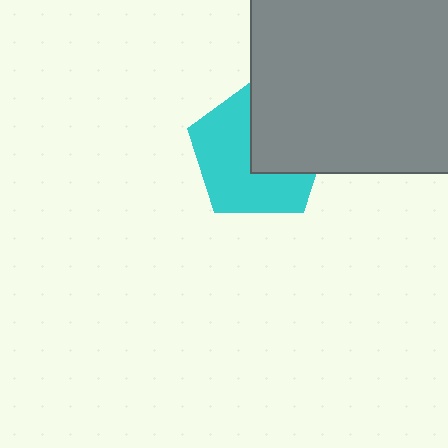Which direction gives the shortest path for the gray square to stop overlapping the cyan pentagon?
Moving right gives the shortest separation.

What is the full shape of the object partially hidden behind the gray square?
The partially hidden object is a cyan pentagon.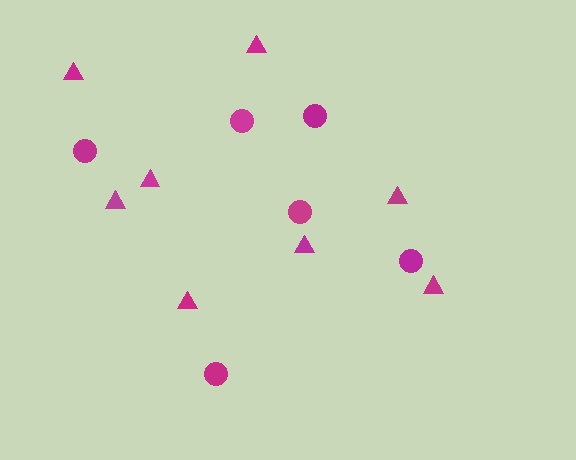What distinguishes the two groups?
There are 2 groups: one group of circles (6) and one group of triangles (8).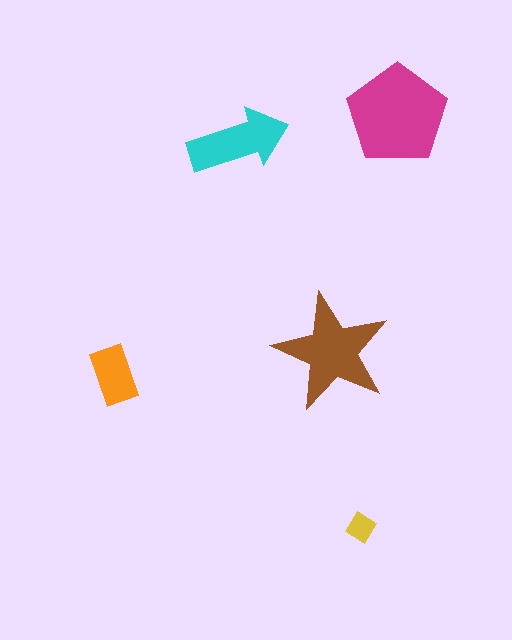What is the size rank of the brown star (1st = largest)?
2nd.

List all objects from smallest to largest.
The yellow diamond, the orange rectangle, the cyan arrow, the brown star, the magenta pentagon.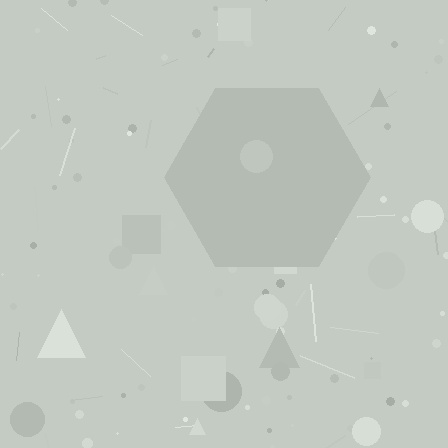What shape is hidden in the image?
A hexagon is hidden in the image.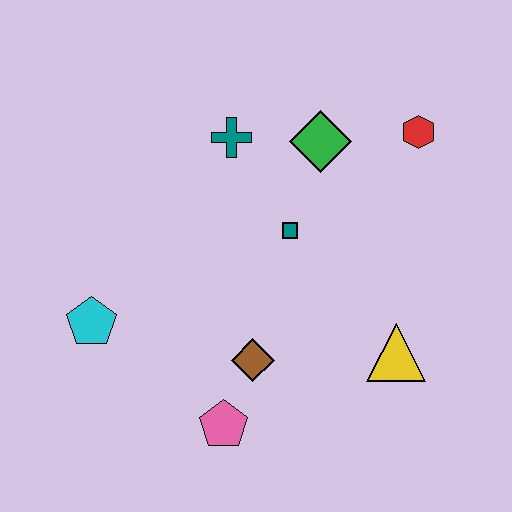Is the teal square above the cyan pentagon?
Yes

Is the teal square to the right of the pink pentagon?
Yes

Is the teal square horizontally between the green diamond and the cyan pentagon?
Yes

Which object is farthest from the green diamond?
The pink pentagon is farthest from the green diamond.